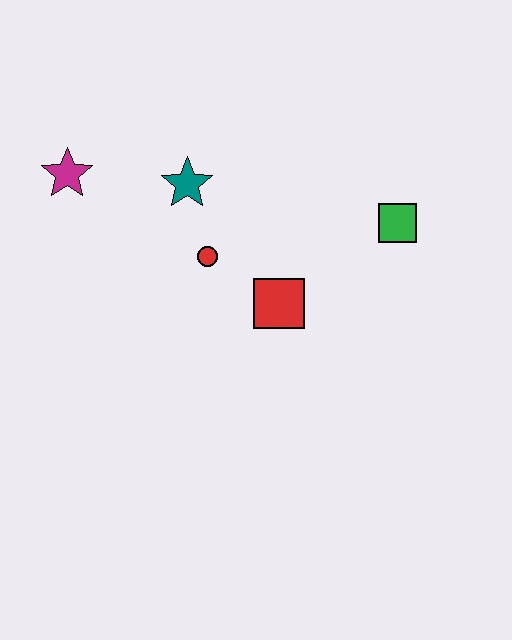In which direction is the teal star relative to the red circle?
The teal star is above the red circle.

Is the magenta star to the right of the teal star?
No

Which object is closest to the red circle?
The teal star is closest to the red circle.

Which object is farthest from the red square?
The magenta star is farthest from the red square.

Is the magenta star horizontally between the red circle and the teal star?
No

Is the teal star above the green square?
Yes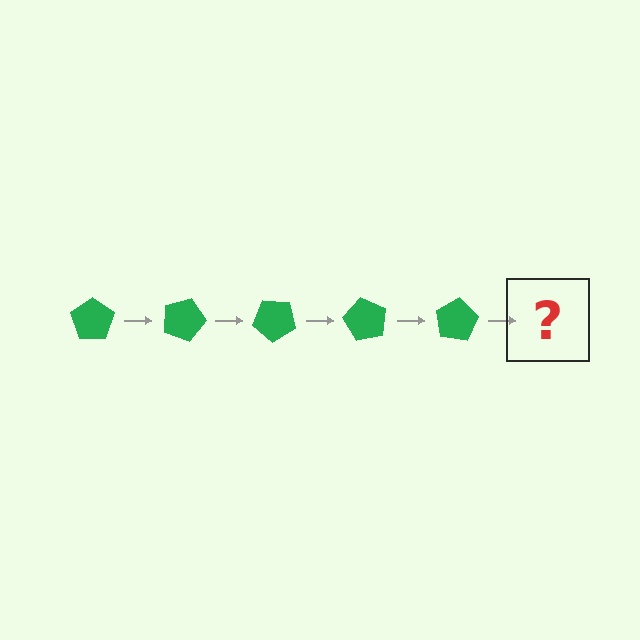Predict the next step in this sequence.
The next step is a green pentagon rotated 100 degrees.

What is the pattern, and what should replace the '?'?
The pattern is that the pentagon rotates 20 degrees each step. The '?' should be a green pentagon rotated 100 degrees.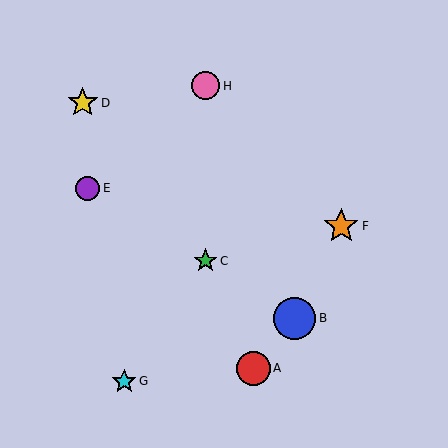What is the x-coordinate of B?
Object B is at x≈295.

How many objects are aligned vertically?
2 objects (C, H) are aligned vertically.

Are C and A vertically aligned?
No, C is at x≈206 and A is at x≈253.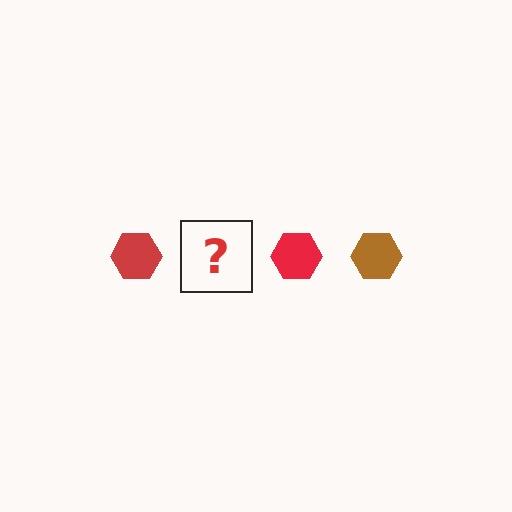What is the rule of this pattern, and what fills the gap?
The rule is that the pattern cycles through red, brown hexagons. The gap should be filled with a brown hexagon.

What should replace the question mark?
The question mark should be replaced with a brown hexagon.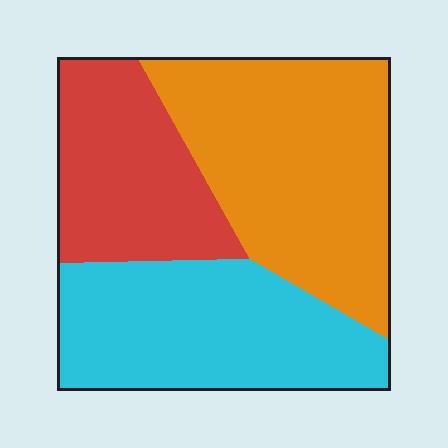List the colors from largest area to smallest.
From largest to smallest: orange, cyan, red.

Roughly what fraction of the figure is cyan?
Cyan covers 34% of the figure.